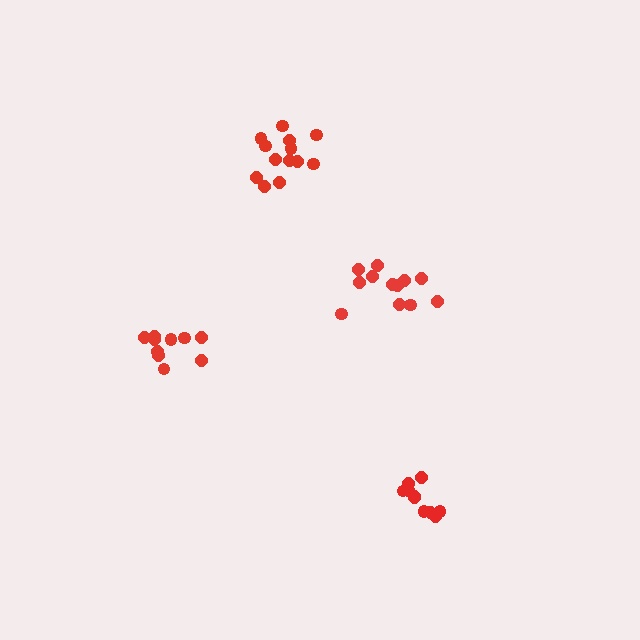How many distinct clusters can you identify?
There are 4 distinct clusters.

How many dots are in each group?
Group 1: 12 dots, Group 2: 13 dots, Group 3: 10 dots, Group 4: 10 dots (45 total).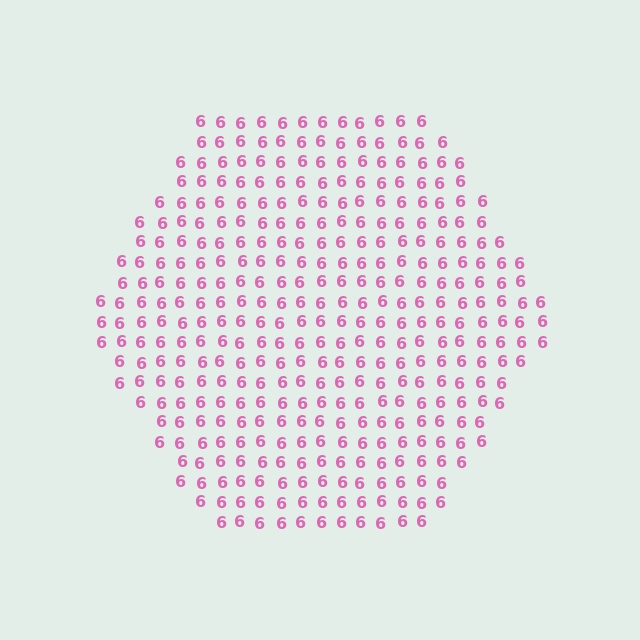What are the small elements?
The small elements are digit 6's.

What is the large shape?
The large shape is a hexagon.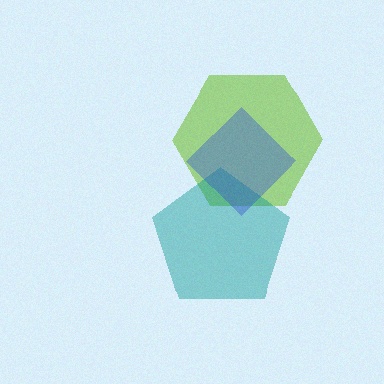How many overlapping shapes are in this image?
There are 3 overlapping shapes in the image.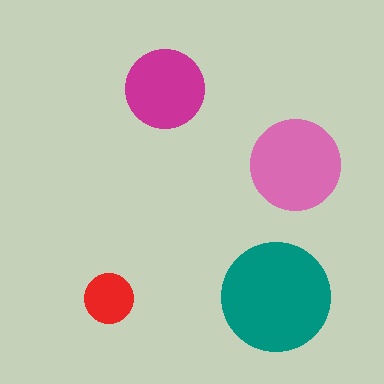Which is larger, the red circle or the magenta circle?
The magenta one.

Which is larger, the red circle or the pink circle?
The pink one.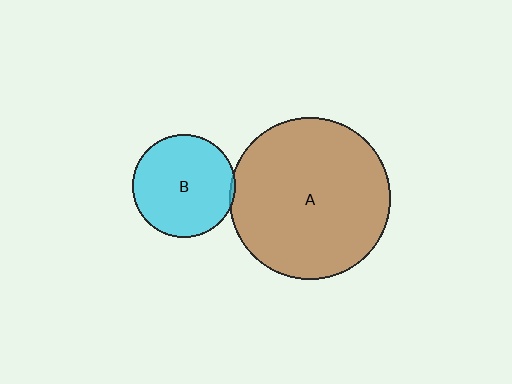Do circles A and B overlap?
Yes.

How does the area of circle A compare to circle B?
Approximately 2.5 times.